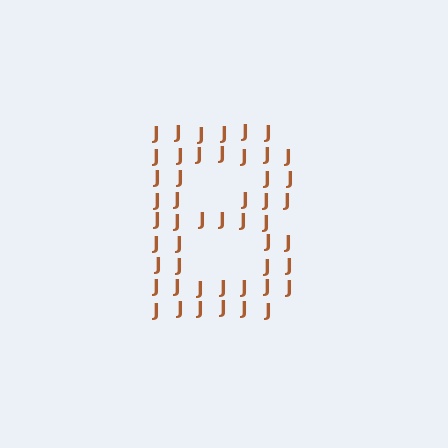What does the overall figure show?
The overall figure shows the letter B.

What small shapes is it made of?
It is made of small letter J's.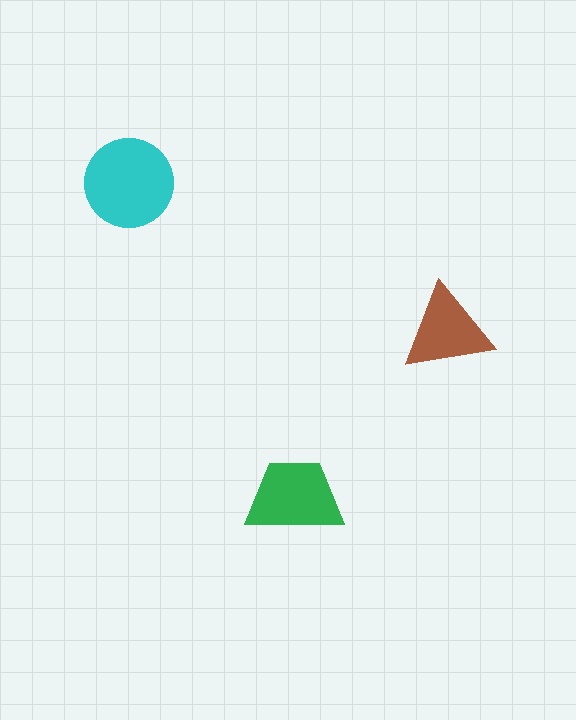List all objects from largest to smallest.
The cyan circle, the green trapezoid, the brown triangle.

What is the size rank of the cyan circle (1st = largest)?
1st.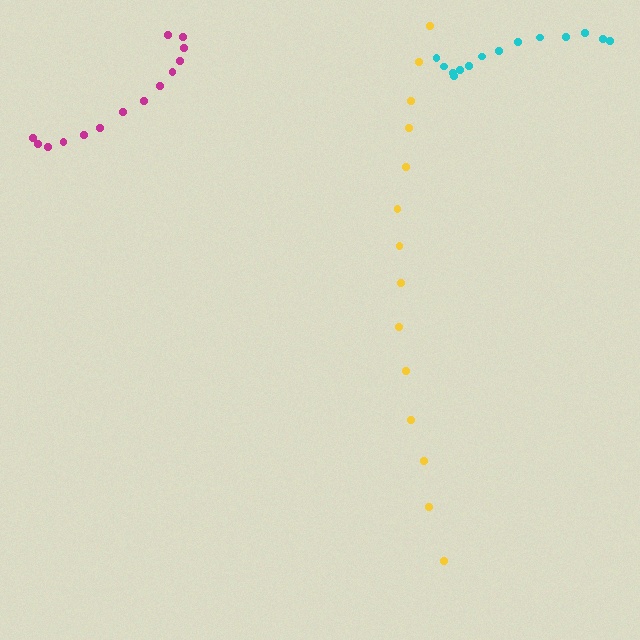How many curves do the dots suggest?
There are 3 distinct paths.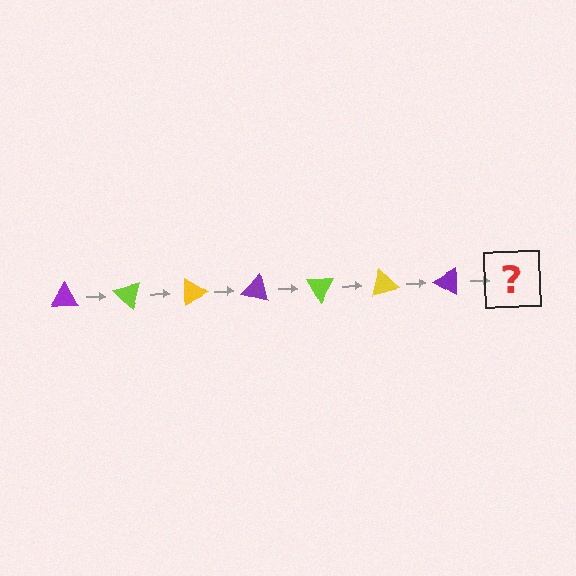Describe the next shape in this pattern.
It should be a lime triangle, rotated 315 degrees from the start.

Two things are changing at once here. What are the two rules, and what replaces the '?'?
The two rules are that it rotates 45 degrees each step and the color cycles through purple, lime, and yellow. The '?' should be a lime triangle, rotated 315 degrees from the start.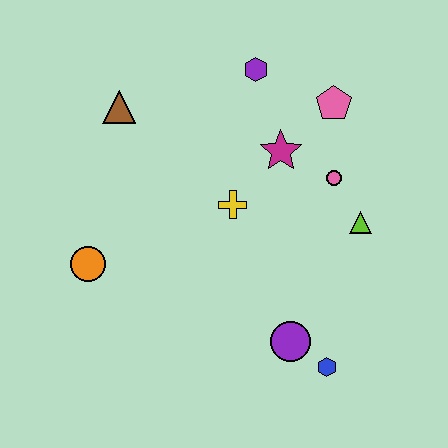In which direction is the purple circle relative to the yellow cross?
The purple circle is below the yellow cross.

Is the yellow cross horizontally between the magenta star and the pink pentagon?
No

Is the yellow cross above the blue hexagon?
Yes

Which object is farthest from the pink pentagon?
The orange circle is farthest from the pink pentagon.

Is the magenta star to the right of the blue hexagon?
No